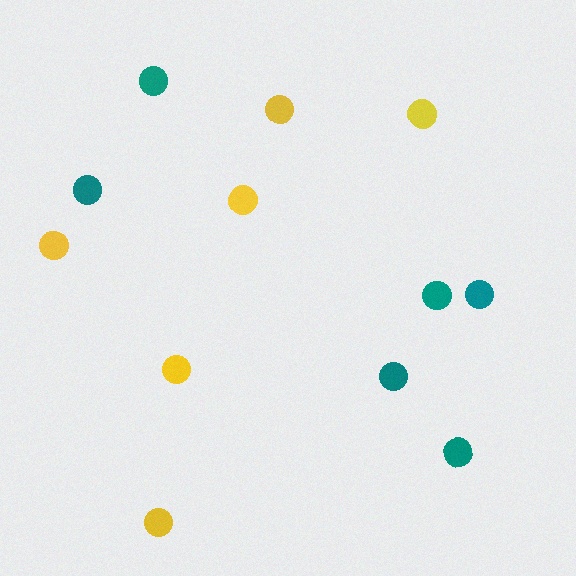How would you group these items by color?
There are 2 groups: one group of yellow circles (6) and one group of teal circles (6).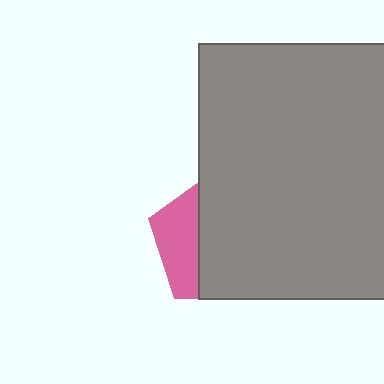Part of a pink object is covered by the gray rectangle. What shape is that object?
It is a pentagon.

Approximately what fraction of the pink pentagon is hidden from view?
Roughly 69% of the pink pentagon is hidden behind the gray rectangle.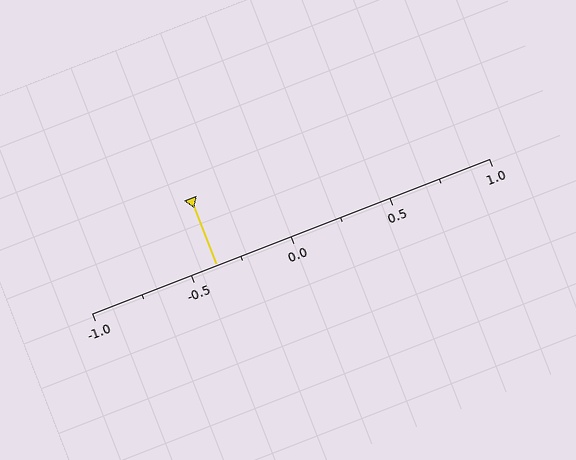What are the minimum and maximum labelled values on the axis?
The axis runs from -1.0 to 1.0.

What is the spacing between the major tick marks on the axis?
The major ticks are spaced 0.5 apart.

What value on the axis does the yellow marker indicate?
The marker indicates approximately -0.38.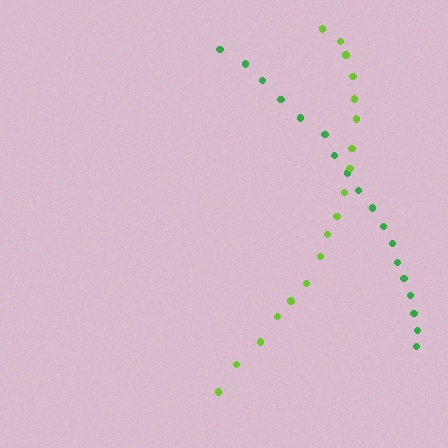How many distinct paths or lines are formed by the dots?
There are 2 distinct paths.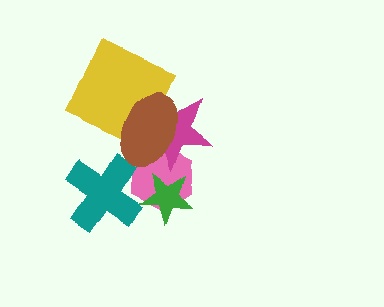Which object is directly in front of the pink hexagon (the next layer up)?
The magenta star is directly in front of the pink hexagon.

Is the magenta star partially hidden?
Yes, it is partially covered by another shape.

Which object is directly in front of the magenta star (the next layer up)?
The yellow square is directly in front of the magenta star.